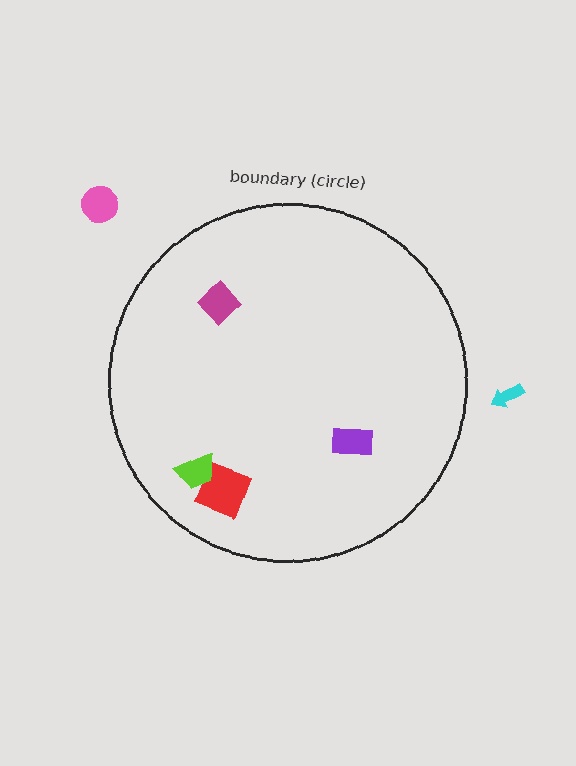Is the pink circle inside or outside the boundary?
Outside.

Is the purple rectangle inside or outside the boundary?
Inside.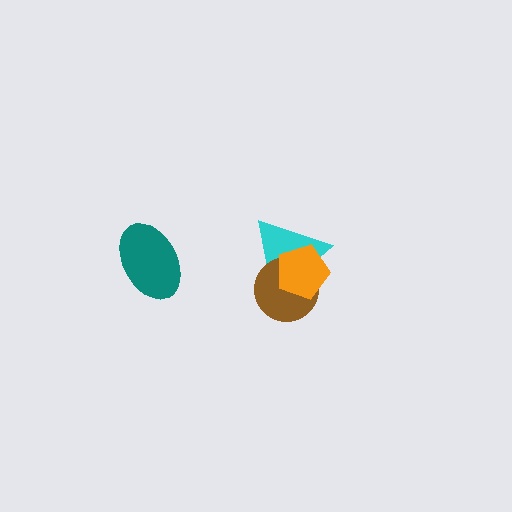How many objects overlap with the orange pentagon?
2 objects overlap with the orange pentagon.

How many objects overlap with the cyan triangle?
2 objects overlap with the cyan triangle.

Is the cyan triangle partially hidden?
Yes, it is partially covered by another shape.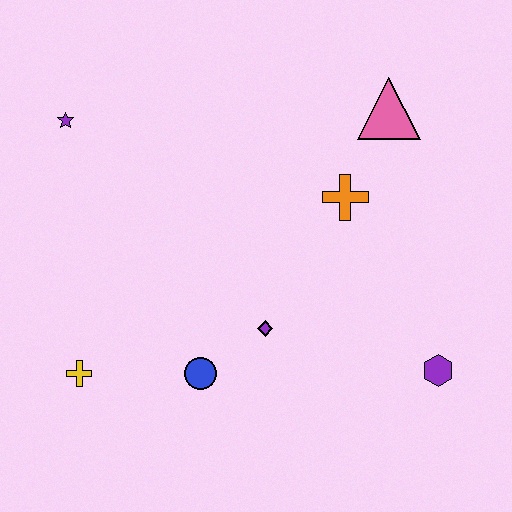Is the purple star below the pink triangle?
Yes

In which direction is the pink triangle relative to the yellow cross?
The pink triangle is to the right of the yellow cross.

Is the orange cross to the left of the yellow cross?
No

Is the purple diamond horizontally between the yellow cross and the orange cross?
Yes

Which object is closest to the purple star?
The yellow cross is closest to the purple star.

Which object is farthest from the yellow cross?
The pink triangle is farthest from the yellow cross.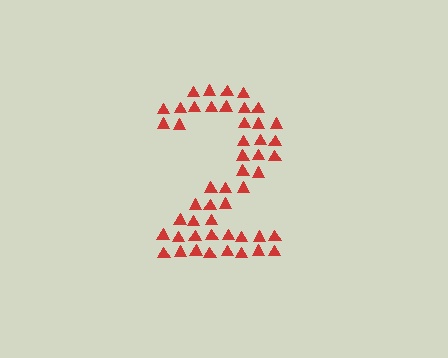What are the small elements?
The small elements are triangles.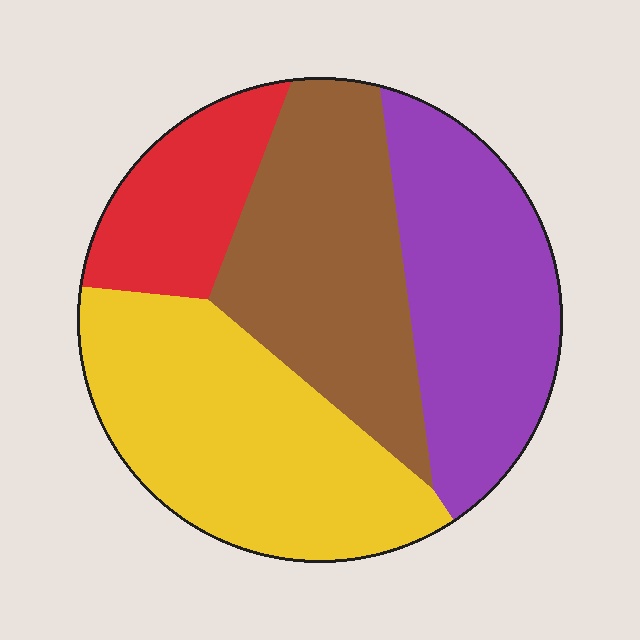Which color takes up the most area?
Yellow, at roughly 30%.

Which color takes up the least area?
Red, at roughly 15%.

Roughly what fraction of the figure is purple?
Purple covers around 25% of the figure.